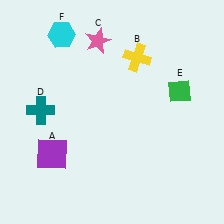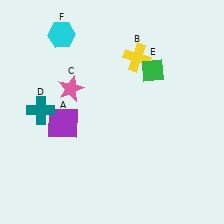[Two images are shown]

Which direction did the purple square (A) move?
The purple square (A) moved up.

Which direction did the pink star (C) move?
The pink star (C) moved down.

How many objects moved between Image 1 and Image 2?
3 objects moved between the two images.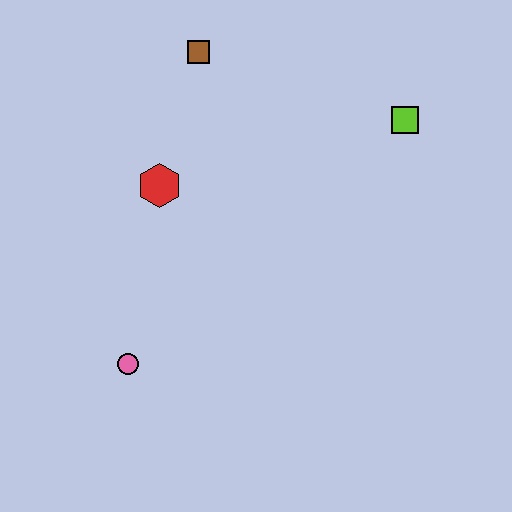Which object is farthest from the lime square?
The pink circle is farthest from the lime square.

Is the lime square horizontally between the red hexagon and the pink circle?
No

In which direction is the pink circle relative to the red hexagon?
The pink circle is below the red hexagon.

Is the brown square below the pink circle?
No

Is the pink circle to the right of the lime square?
No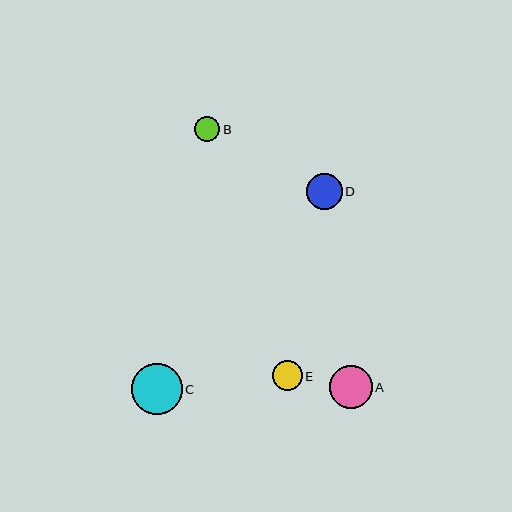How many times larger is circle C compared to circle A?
Circle C is approximately 1.2 times the size of circle A.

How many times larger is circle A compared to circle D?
Circle A is approximately 1.2 times the size of circle D.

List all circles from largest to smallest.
From largest to smallest: C, A, D, E, B.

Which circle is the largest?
Circle C is the largest with a size of approximately 51 pixels.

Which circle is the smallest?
Circle B is the smallest with a size of approximately 25 pixels.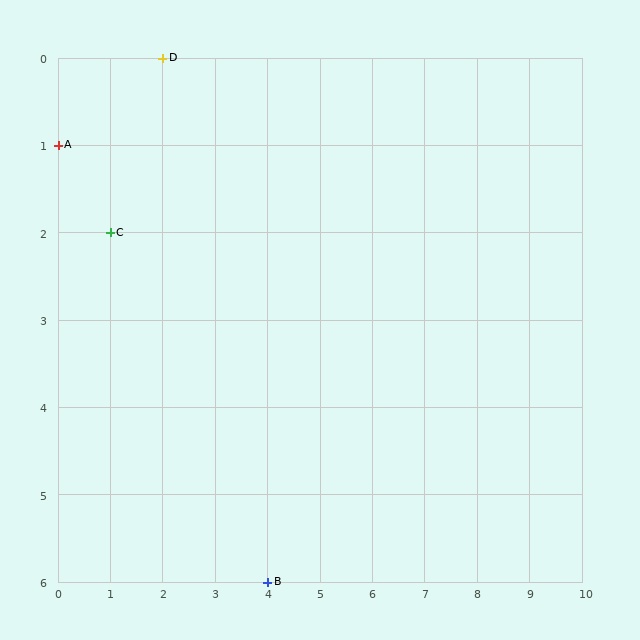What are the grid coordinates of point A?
Point A is at grid coordinates (0, 1).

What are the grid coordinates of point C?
Point C is at grid coordinates (1, 2).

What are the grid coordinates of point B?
Point B is at grid coordinates (4, 6).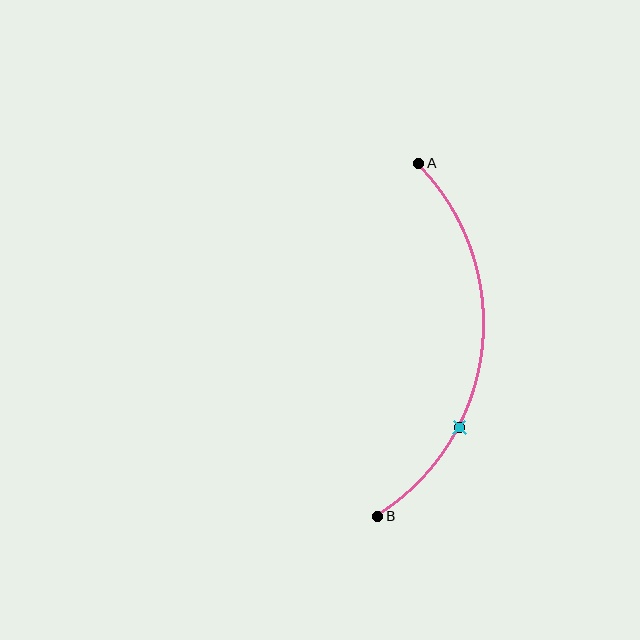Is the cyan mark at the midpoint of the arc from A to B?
No. The cyan mark lies on the arc but is closer to endpoint B. The arc midpoint would be at the point on the curve equidistant along the arc from both A and B.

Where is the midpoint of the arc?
The arc midpoint is the point on the curve farthest from the straight line joining A and B. It sits to the right of that line.